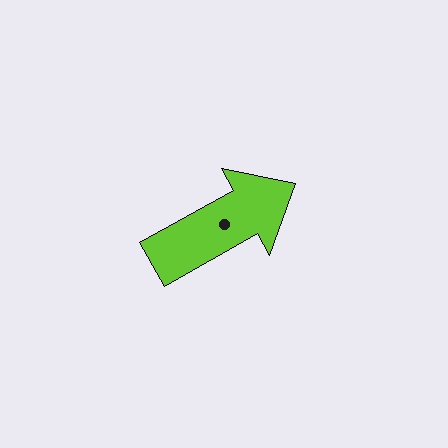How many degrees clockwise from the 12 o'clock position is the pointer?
Approximately 61 degrees.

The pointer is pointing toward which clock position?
Roughly 2 o'clock.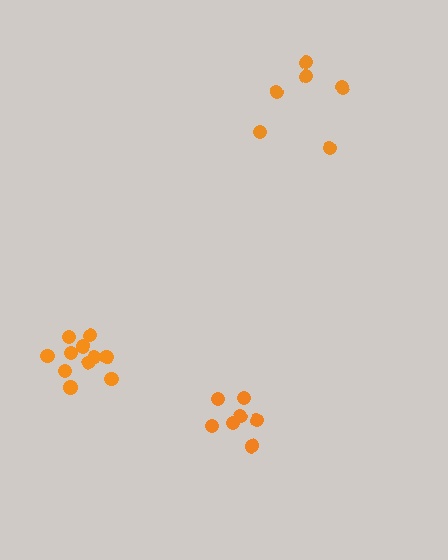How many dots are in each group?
Group 1: 7 dots, Group 2: 6 dots, Group 3: 11 dots (24 total).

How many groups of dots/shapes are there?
There are 3 groups.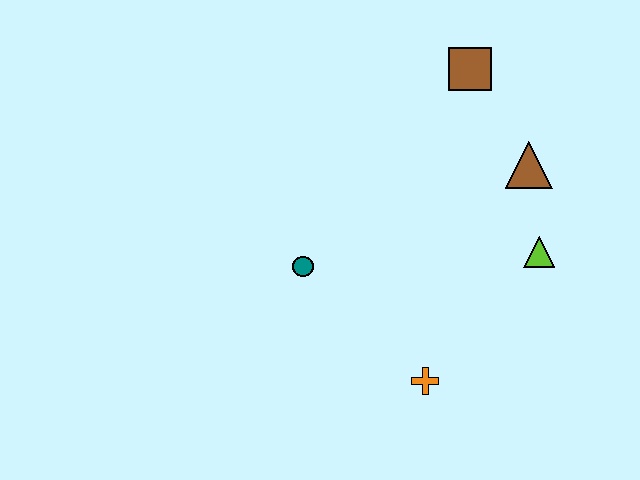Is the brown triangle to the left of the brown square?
No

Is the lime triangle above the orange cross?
Yes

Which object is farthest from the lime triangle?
The teal circle is farthest from the lime triangle.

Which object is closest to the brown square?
The brown triangle is closest to the brown square.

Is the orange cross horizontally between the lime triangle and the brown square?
No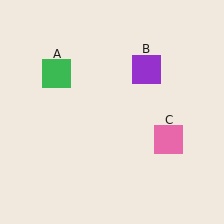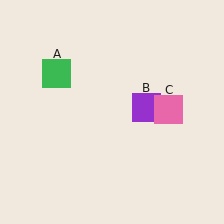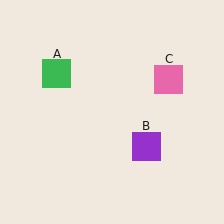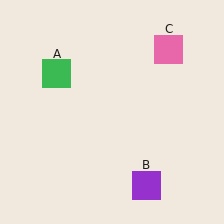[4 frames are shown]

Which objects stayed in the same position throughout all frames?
Green square (object A) remained stationary.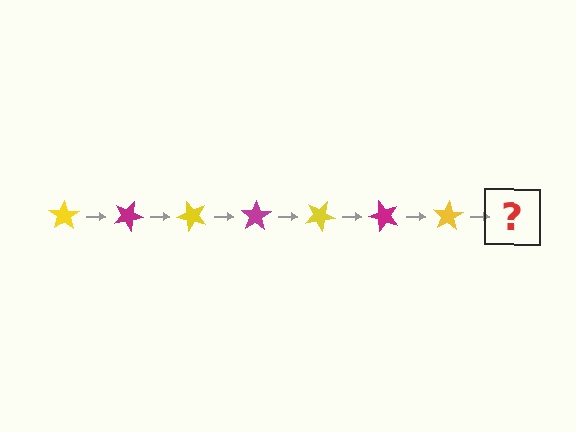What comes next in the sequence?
The next element should be a magenta star, rotated 175 degrees from the start.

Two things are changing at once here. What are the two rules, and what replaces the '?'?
The two rules are that it rotates 25 degrees each step and the color cycles through yellow and magenta. The '?' should be a magenta star, rotated 175 degrees from the start.